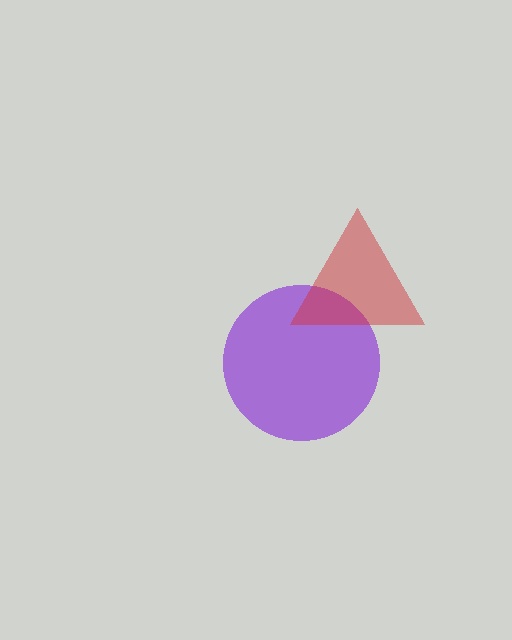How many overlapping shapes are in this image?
There are 2 overlapping shapes in the image.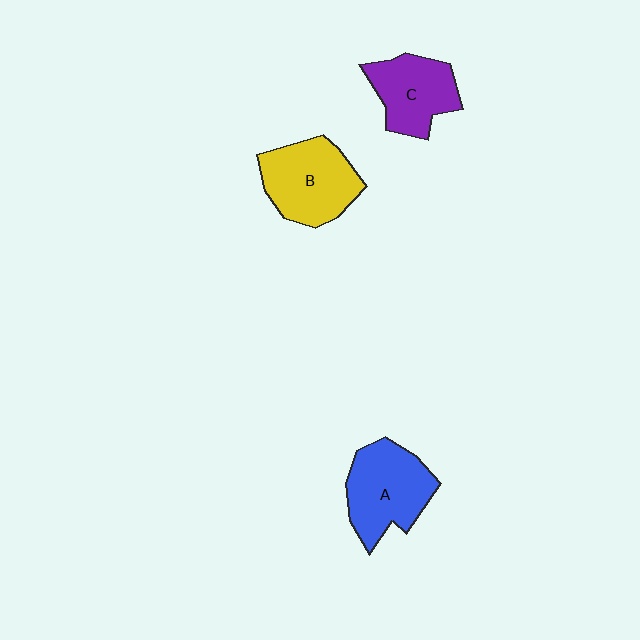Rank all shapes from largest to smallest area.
From largest to smallest: A (blue), B (yellow), C (purple).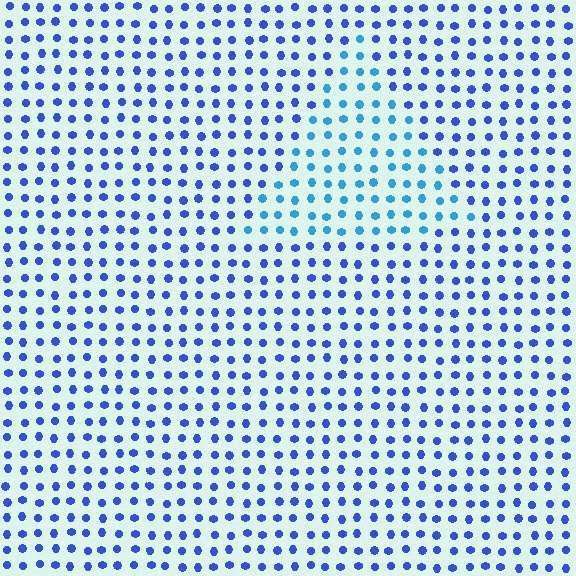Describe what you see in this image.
The image is filled with small blue elements in a uniform arrangement. A triangle-shaped region is visible where the elements are tinted to a slightly different hue, forming a subtle color boundary.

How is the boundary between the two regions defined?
The boundary is defined purely by a slight shift in hue (about 31 degrees). Spacing, size, and orientation are identical on both sides.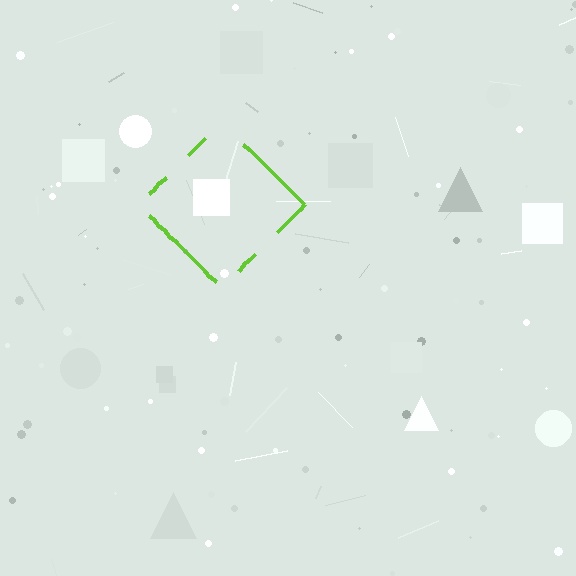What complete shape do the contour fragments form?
The contour fragments form a diamond.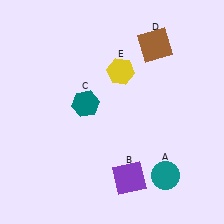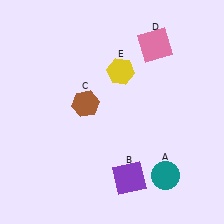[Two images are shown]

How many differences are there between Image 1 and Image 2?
There are 2 differences between the two images.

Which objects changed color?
C changed from teal to brown. D changed from brown to pink.